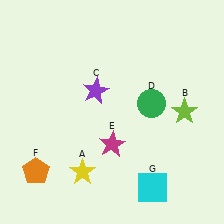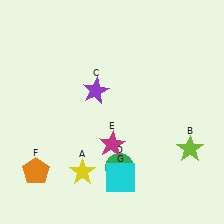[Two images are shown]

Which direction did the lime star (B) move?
The lime star (B) moved down.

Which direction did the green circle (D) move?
The green circle (D) moved down.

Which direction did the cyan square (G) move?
The cyan square (G) moved left.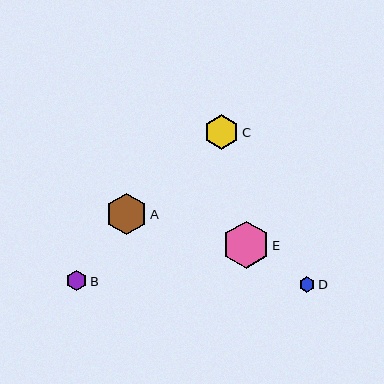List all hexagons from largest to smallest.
From largest to smallest: E, A, C, B, D.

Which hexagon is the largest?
Hexagon E is the largest with a size of approximately 47 pixels.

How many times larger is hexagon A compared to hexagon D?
Hexagon A is approximately 2.6 times the size of hexagon D.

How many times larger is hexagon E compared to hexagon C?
Hexagon E is approximately 1.3 times the size of hexagon C.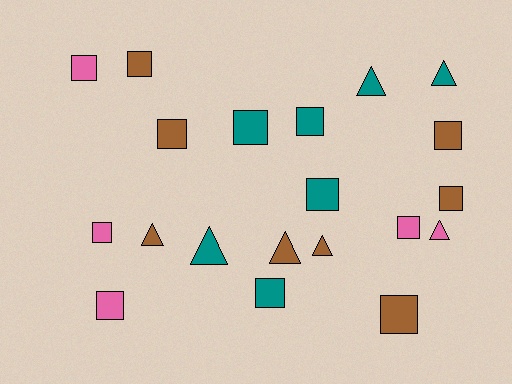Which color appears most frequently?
Brown, with 8 objects.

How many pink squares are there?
There are 4 pink squares.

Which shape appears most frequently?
Square, with 13 objects.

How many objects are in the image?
There are 20 objects.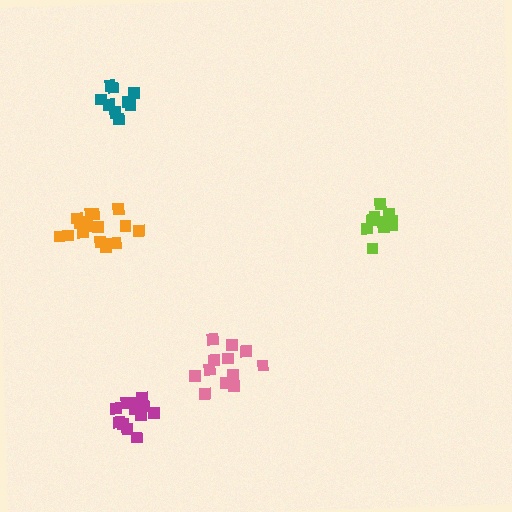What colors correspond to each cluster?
The clusters are colored: teal, orange, lime, pink, magenta.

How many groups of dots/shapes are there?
There are 5 groups.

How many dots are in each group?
Group 1: 10 dots, Group 2: 16 dots, Group 3: 10 dots, Group 4: 13 dots, Group 5: 14 dots (63 total).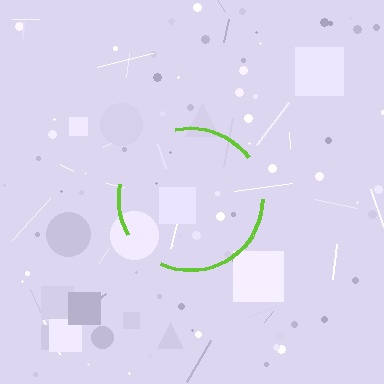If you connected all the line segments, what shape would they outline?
They would outline a circle.